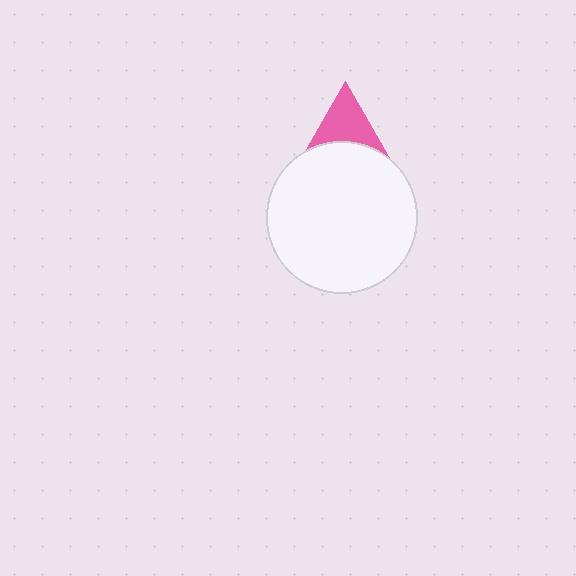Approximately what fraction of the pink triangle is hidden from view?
Roughly 61% of the pink triangle is hidden behind the white circle.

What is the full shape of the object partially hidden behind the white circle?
The partially hidden object is a pink triangle.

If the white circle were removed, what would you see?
You would see the complete pink triangle.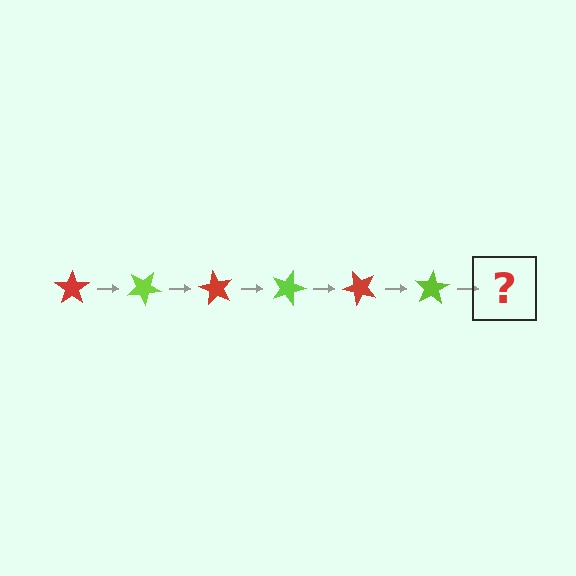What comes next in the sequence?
The next element should be a red star, rotated 180 degrees from the start.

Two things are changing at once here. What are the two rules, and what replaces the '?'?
The two rules are that it rotates 30 degrees each step and the color cycles through red and lime. The '?' should be a red star, rotated 180 degrees from the start.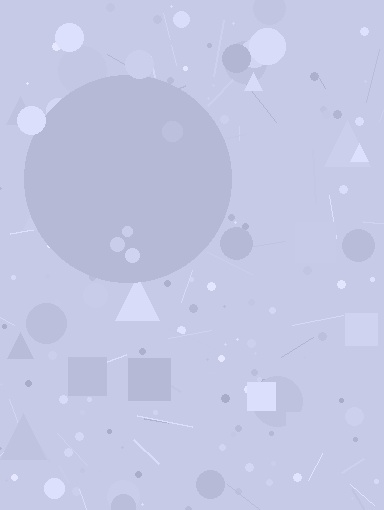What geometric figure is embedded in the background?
A circle is embedded in the background.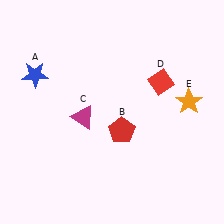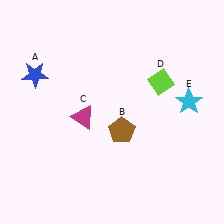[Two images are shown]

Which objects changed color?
B changed from red to brown. D changed from red to lime. E changed from orange to cyan.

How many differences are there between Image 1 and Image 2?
There are 3 differences between the two images.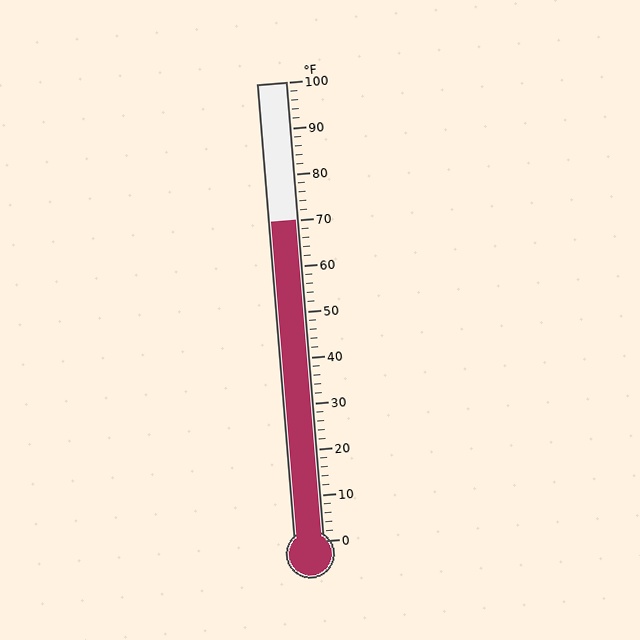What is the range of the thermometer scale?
The thermometer scale ranges from 0°F to 100°F.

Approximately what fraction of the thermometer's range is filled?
The thermometer is filled to approximately 70% of its range.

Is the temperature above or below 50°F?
The temperature is above 50°F.